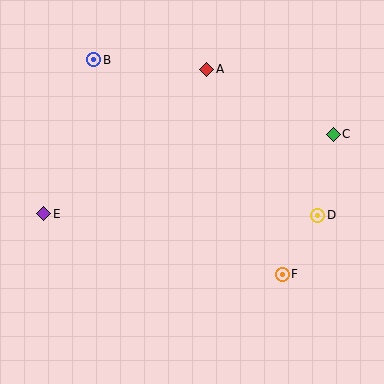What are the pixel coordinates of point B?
Point B is at (94, 60).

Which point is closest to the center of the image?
Point F at (282, 274) is closest to the center.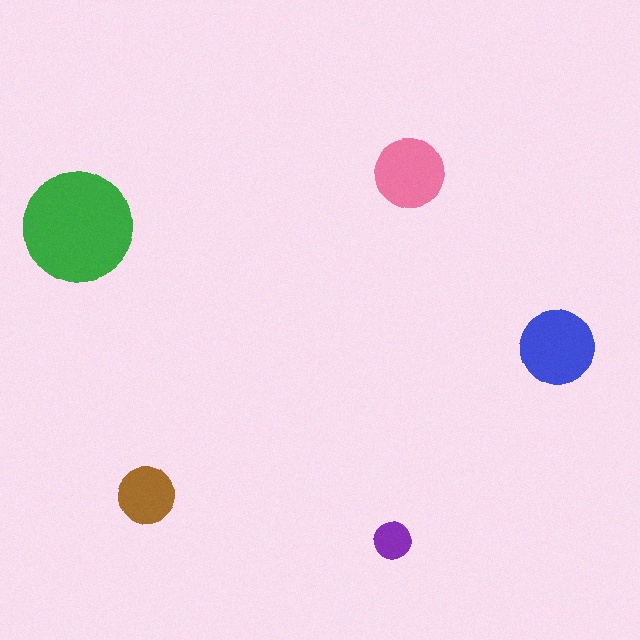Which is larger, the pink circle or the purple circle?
The pink one.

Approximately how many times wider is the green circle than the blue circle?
About 1.5 times wider.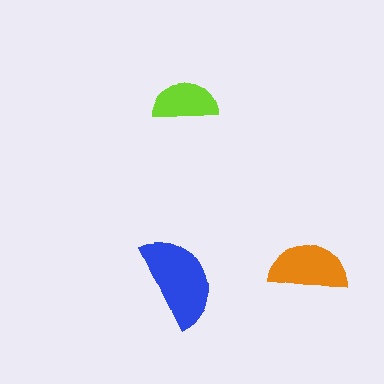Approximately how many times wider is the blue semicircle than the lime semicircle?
About 1.5 times wider.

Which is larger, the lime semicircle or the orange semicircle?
The orange one.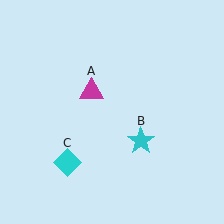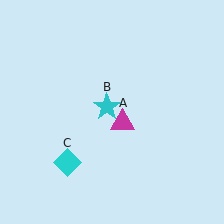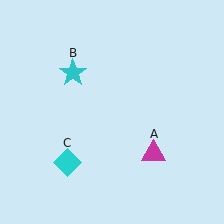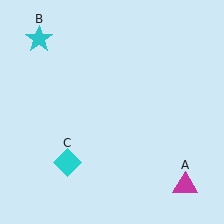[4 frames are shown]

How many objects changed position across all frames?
2 objects changed position: magenta triangle (object A), cyan star (object B).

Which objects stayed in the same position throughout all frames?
Cyan diamond (object C) remained stationary.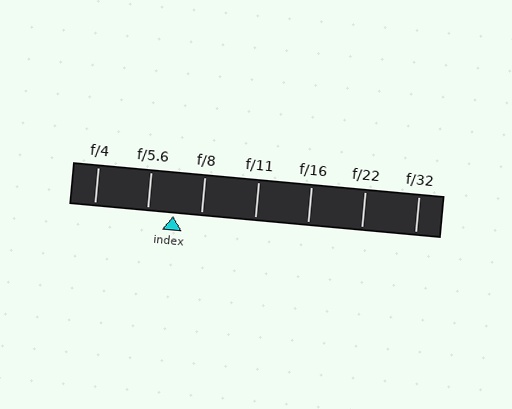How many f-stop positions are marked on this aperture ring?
There are 7 f-stop positions marked.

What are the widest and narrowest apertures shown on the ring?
The widest aperture shown is f/4 and the narrowest is f/32.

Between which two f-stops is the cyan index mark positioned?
The index mark is between f/5.6 and f/8.